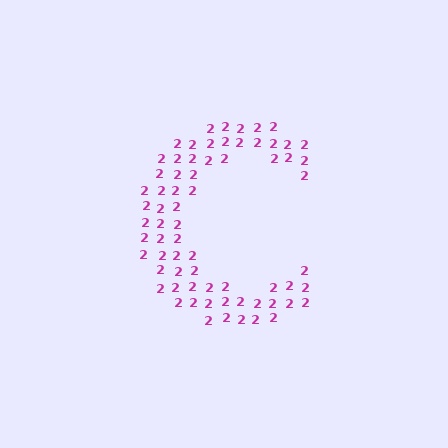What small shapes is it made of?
It is made of small digit 2's.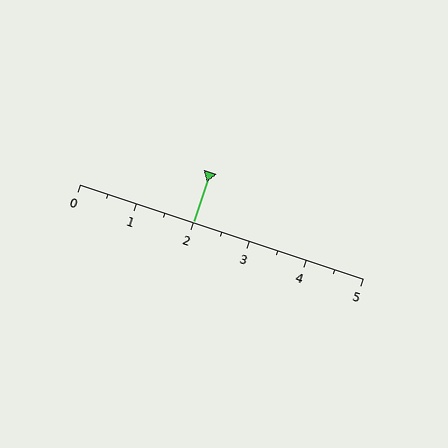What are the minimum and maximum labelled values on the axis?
The axis runs from 0 to 5.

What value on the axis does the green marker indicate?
The marker indicates approximately 2.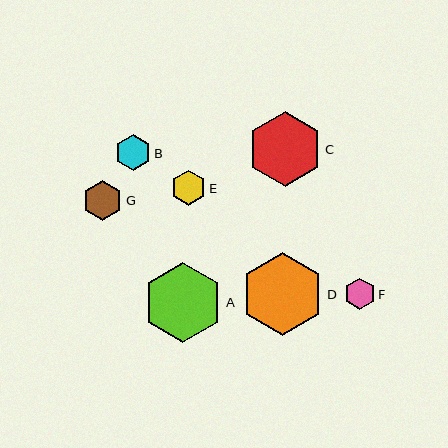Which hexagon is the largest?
Hexagon D is the largest with a size of approximately 83 pixels.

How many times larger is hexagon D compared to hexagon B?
Hexagon D is approximately 2.3 times the size of hexagon B.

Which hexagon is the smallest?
Hexagon F is the smallest with a size of approximately 31 pixels.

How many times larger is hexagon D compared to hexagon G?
Hexagon D is approximately 2.1 times the size of hexagon G.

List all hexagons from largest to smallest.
From largest to smallest: D, A, C, G, B, E, F.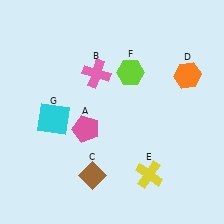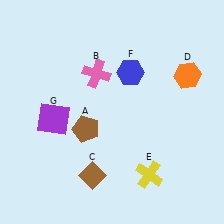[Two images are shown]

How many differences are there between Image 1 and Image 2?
There are 3 differences between the two images.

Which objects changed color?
A changed from pink to brown. F changed from lime to blue. G changed from cyan to purple.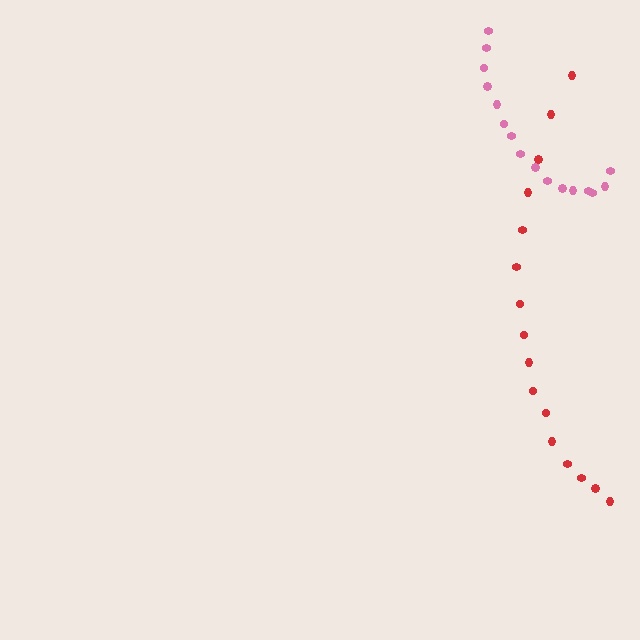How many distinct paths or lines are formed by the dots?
There are 2 distinct paths.